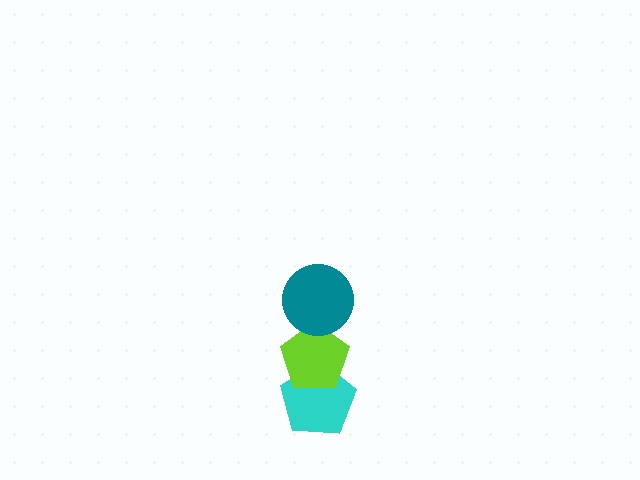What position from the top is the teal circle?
The teal circle is 1st from the top.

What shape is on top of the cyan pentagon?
The lime pentagon is on top of the cyan pentagon.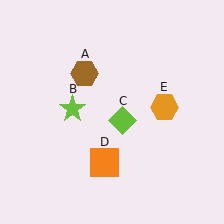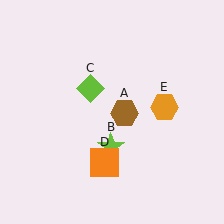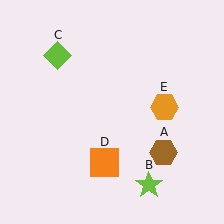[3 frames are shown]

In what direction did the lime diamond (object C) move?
The lime diamond (object C) moved up and to the left.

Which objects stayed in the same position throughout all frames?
Orange square (object D) and orange hexagon (object E) remained stationary.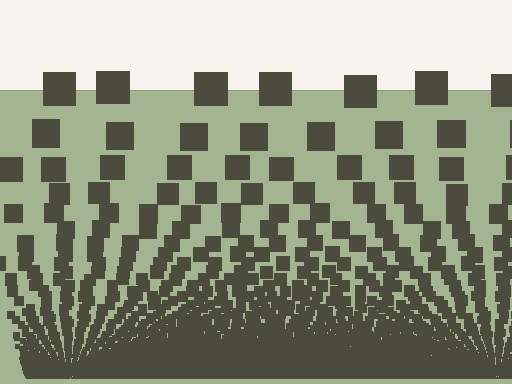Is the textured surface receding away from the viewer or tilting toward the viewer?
The surface appears to tilt toward the viewer. Texture elements get larger and sparser toward the top.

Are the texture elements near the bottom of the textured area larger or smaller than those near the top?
Smaller. The gradient is inverted — elements near the bottom are smaller and denser.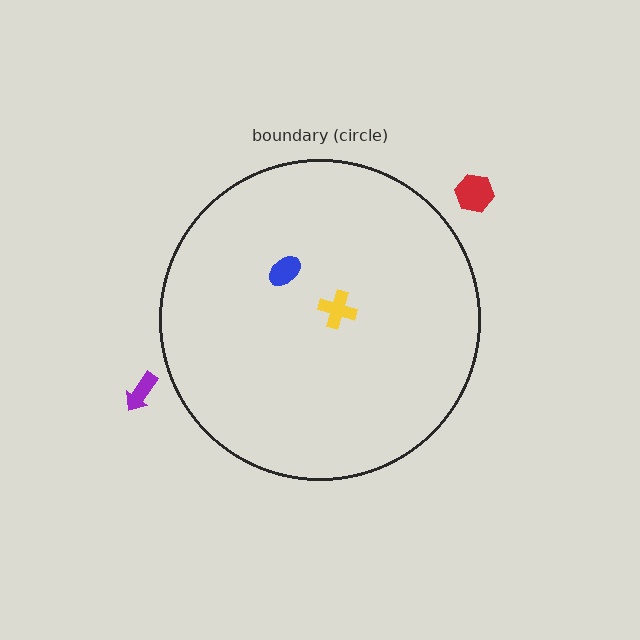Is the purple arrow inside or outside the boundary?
Outside.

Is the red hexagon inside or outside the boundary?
Outside.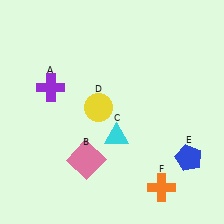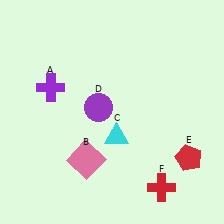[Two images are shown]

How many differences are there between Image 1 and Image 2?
There are 3 differences between the two images.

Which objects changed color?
D changed from yellow to purple. E changed from blue to red. F changed from orange to red.